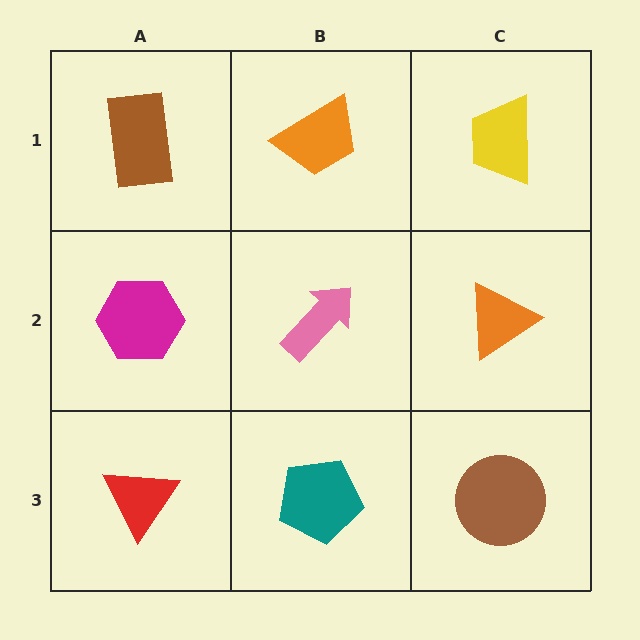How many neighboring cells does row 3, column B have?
3.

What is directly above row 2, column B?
An orange trapezoid.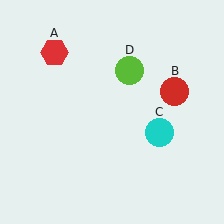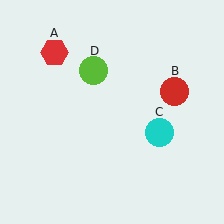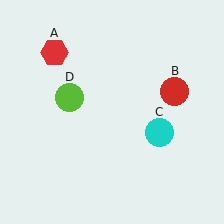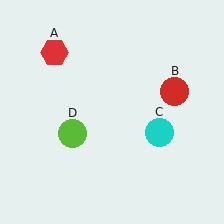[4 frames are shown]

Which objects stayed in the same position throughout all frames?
Red hexagon (object A) and red circle (object B) and cyan circle (object C) remained stationary.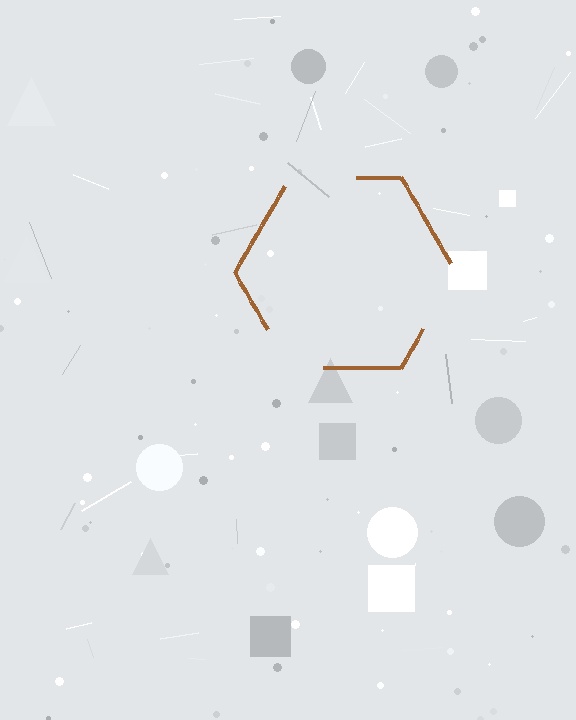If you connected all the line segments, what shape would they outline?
They would outline a hexagon.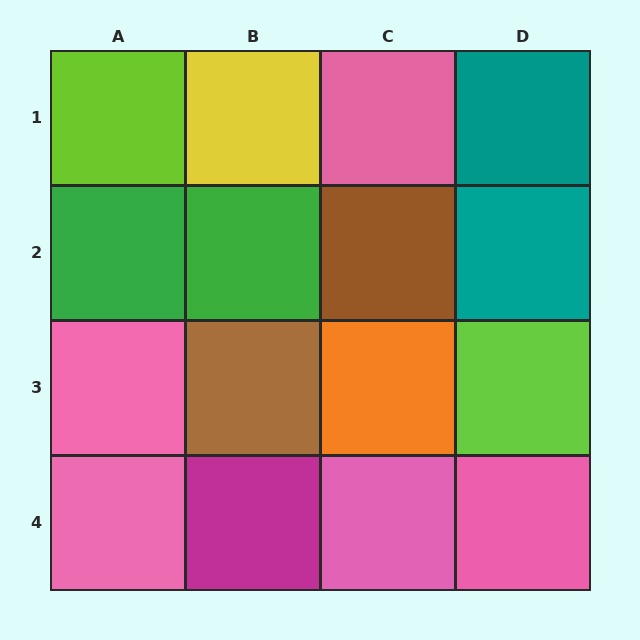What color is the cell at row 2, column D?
Teal.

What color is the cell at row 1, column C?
Pink.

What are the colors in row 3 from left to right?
Pink, brown, orange, lime.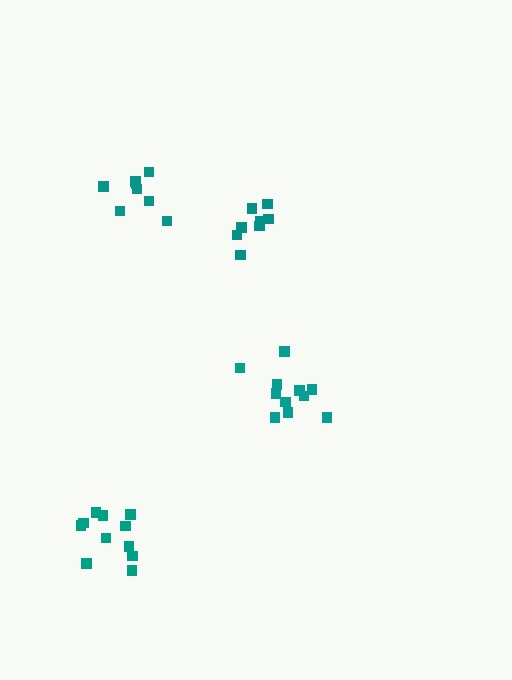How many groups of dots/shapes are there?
There are 4 groups.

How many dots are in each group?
Group 1: 8 dots, Group 2: 12 dots, Group 3: 11 dots, Group 4: 8 dots (39 total).